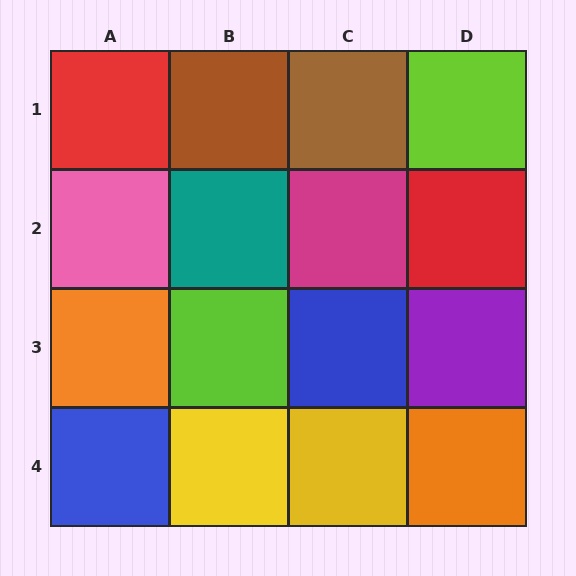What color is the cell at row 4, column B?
Yellow.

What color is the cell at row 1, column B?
Brown.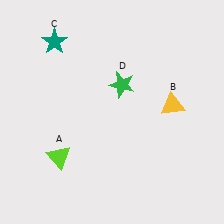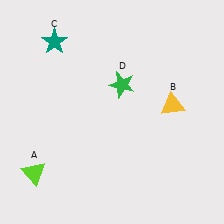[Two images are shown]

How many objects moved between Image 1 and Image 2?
1 object moved between the two images.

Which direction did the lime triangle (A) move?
The lime triangle (A) moved left.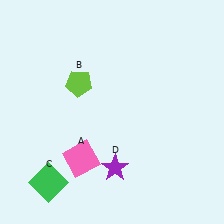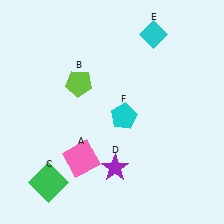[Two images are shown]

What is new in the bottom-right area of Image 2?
A cyan pentagon (F) was added in the bottom-right area of Image 2.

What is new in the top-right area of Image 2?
A cyan diamond (E) was added in the top-right area of Image 2.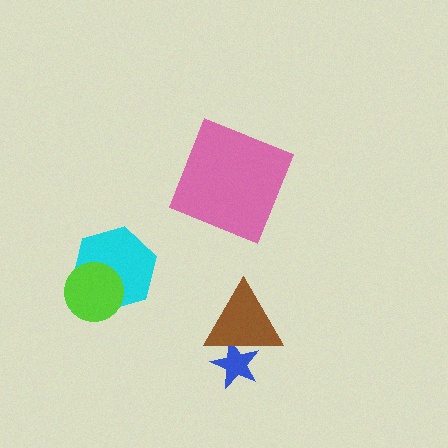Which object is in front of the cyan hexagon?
The lime circle is in front of the cyan hexagon.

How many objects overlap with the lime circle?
1 object overlaps with the lime circle.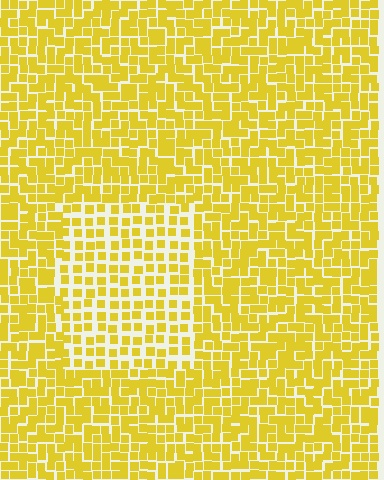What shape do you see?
I see a rectangle.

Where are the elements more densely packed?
The elements are more densely packed outside the rectangle boundary.